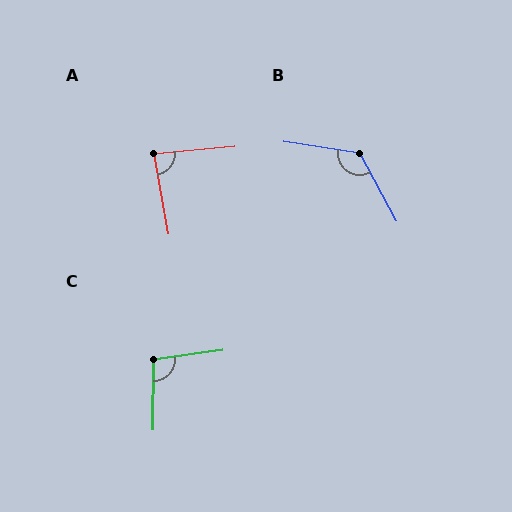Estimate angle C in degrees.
Approximately 98 degrees.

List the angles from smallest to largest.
A (85°), C (98°), B (127°).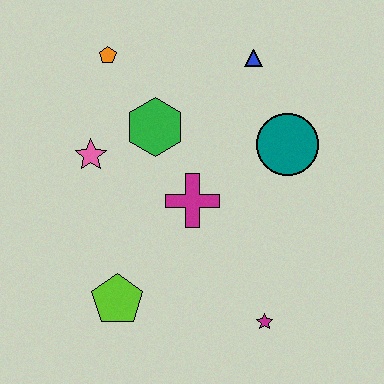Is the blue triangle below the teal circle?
No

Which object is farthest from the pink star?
The magenta star is farthest from the pink star.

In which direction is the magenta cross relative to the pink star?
The magenta cross is to the right of the pink star.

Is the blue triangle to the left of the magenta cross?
No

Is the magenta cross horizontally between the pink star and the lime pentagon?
No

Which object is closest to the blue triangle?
The teal circle is closest to the blue triangle.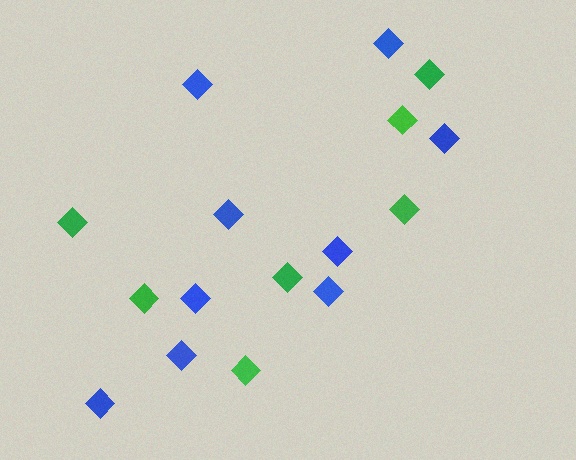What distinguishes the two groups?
There are 2 groups: one group of blue diamonds (9) and one group of green diamonds (7).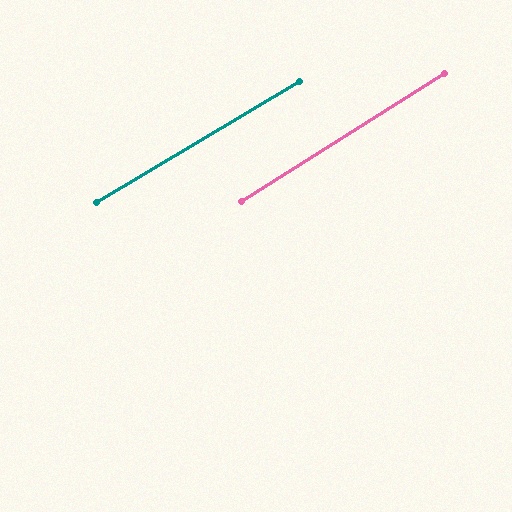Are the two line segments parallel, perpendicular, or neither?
Parallel — their directions differ by only 1.7°.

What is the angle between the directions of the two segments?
Approximately 2 degrees.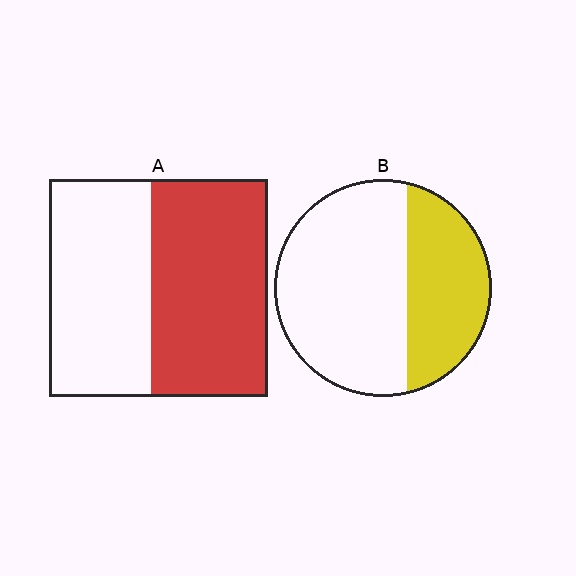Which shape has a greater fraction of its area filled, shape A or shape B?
Shape A.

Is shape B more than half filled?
No.